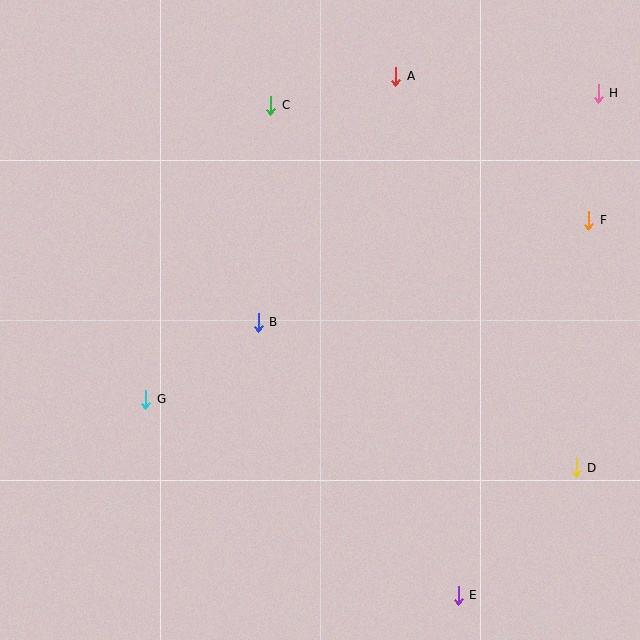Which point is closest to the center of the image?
Point B at (258, 322) is closest to the center.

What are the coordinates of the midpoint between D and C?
The midpoint between D and C is at (424, 286).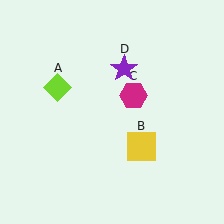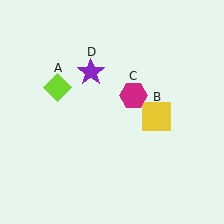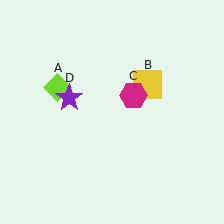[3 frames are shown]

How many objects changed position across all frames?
2 objects changed position: yellow square (object B), purple star (object D).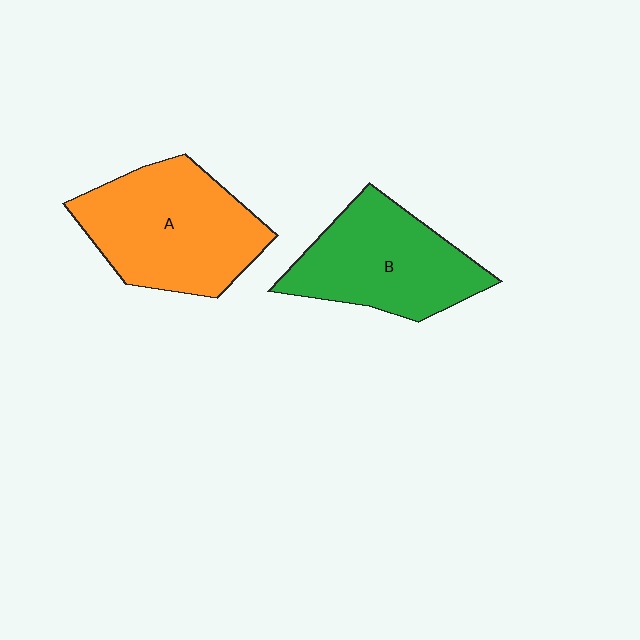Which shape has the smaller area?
Shape B (green).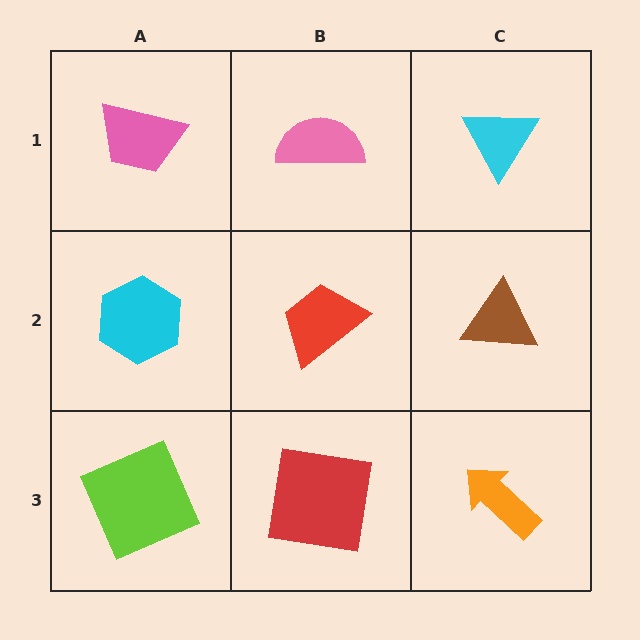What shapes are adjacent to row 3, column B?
A red trapezoid (row 2, column B), a lime square (row 3, column A), an orange arrow (row 3, column C).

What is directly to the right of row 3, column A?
A red square.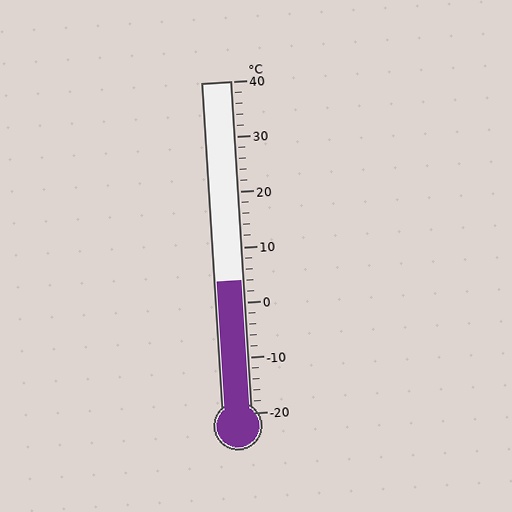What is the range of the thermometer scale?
The thermometer scale ranges from -20°C to 40°C.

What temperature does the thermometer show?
The thermometer shows approximately 4°C.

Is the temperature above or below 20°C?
The temperature is below 20°C.